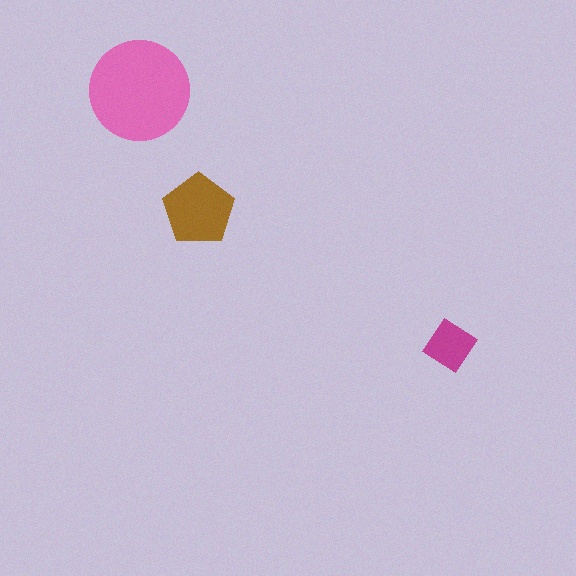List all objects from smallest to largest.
The magenta diamond, the brown pentagon, the pink circle.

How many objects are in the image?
There are 3 objects in the image.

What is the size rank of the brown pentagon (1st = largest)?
2nd.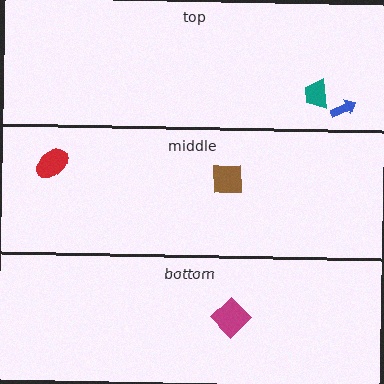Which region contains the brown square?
The middle region.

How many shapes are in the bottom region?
1.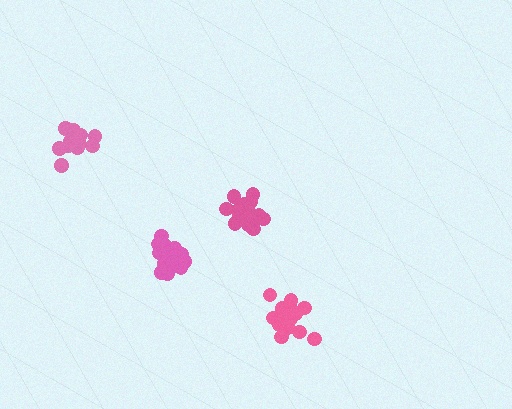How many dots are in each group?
Group 1: 19 dots, Group 2: 16 dots, Group 3: 15 dots, Group 4: 20 dots (70 total).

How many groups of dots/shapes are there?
There are 4 groups.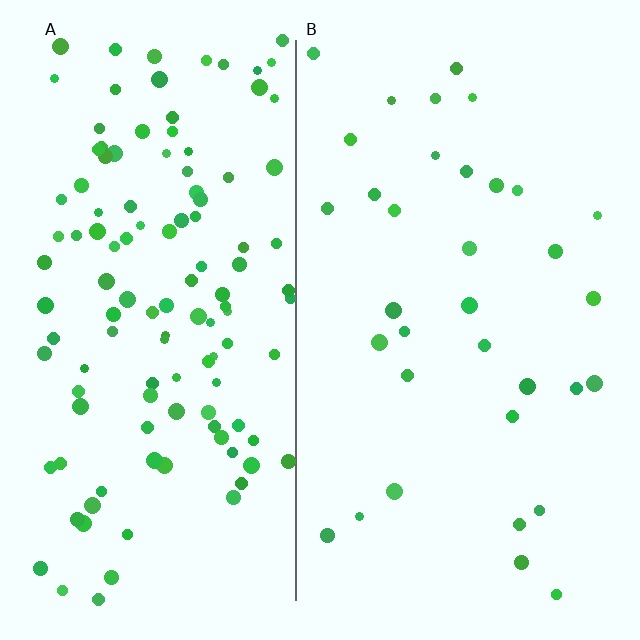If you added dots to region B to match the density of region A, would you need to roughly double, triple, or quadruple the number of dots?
Approximately quadruple.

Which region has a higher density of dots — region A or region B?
A (the left).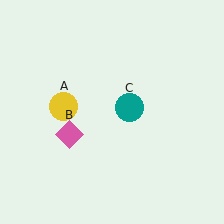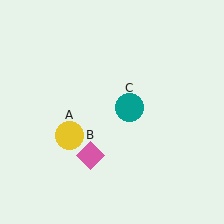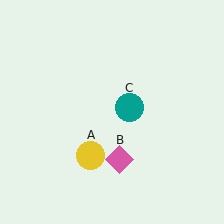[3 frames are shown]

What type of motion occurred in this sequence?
The yellow circle (object A), pink diamond (object B) rotated counterclockwise around the center of the scene.